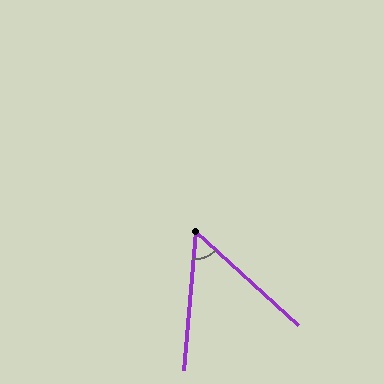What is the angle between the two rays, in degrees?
Approximately 52 degrees.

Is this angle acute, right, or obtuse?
It is acute.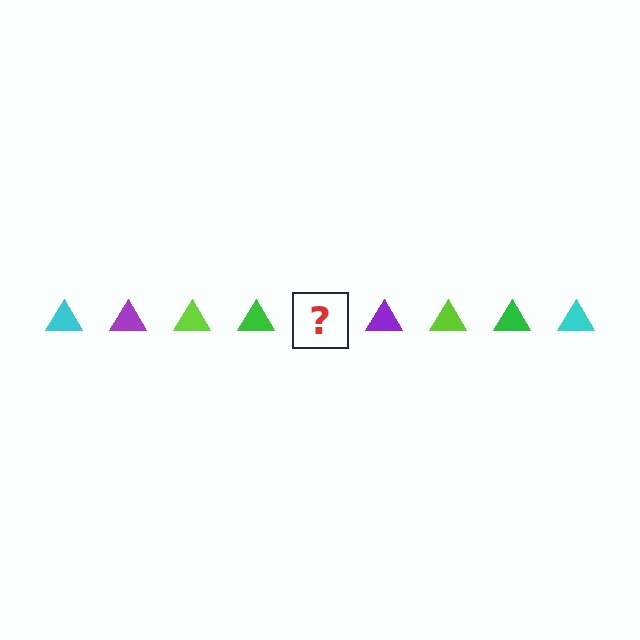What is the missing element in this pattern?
The missing element is a cyan triangle.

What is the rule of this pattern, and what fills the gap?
The rule is that the pattern cycles through cyan, purple, lime, green triangles. The gap should be filled with a cyan triangle.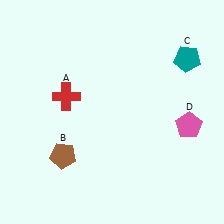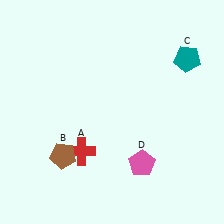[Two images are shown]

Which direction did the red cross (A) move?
The red cross (A) moved down.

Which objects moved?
The objects that moved are: the red cross (A), the pink pentagon (D).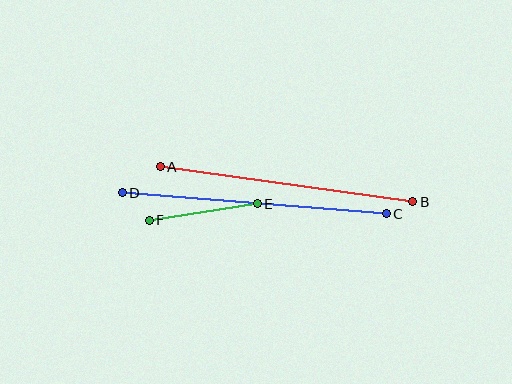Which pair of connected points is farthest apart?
Points C and D are farthest apart.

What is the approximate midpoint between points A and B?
The midpoint is at approximately (286, 184) pixels.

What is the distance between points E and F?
The distance is approximately 109 pixels.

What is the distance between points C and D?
The distance is approximately 265 pixels.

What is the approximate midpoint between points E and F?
The midpoint is at approximately (203, 212) pixels.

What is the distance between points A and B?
The distance is approximately 255 pixels.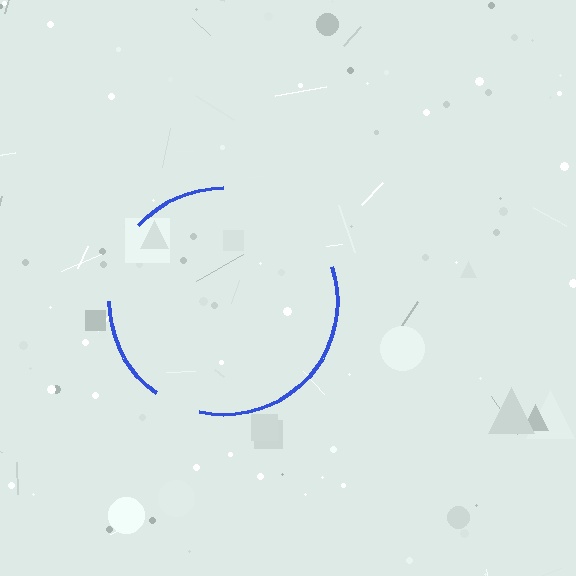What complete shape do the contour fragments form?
The contour fragments form a circle.